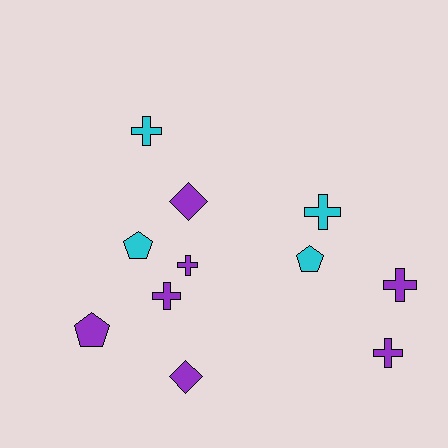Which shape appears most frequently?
Cross, with 6 objects.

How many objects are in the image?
There are 11 objects.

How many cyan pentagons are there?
There are 2 cyan pentagons.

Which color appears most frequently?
Purple, with 7 objects.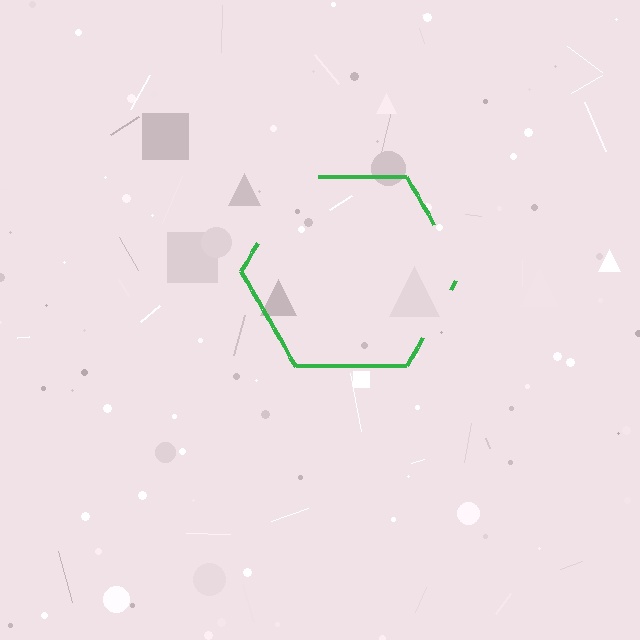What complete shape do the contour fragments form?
The contour fragments form a hexagon.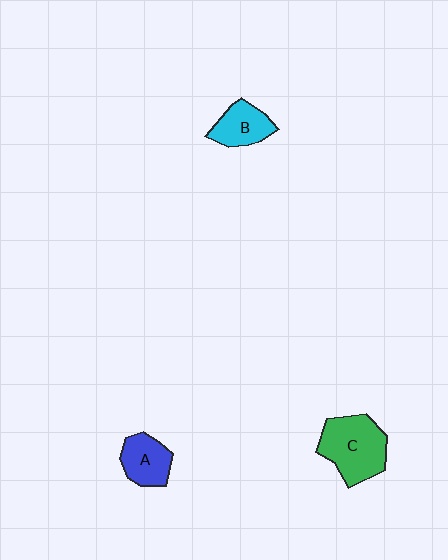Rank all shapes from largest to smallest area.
From largest to smallest: C (green), A (blue), B (cyan).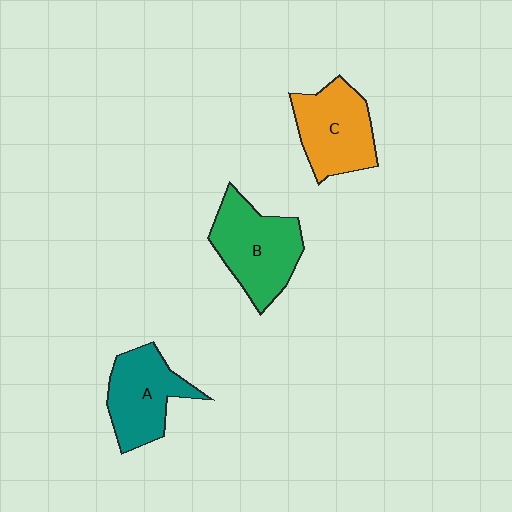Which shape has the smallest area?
Shape A (teal).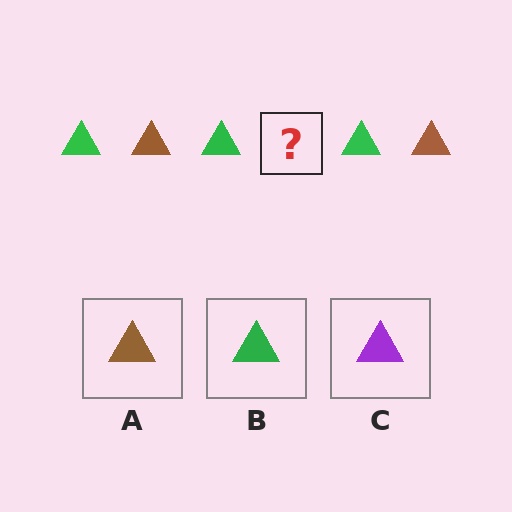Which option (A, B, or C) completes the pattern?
A.